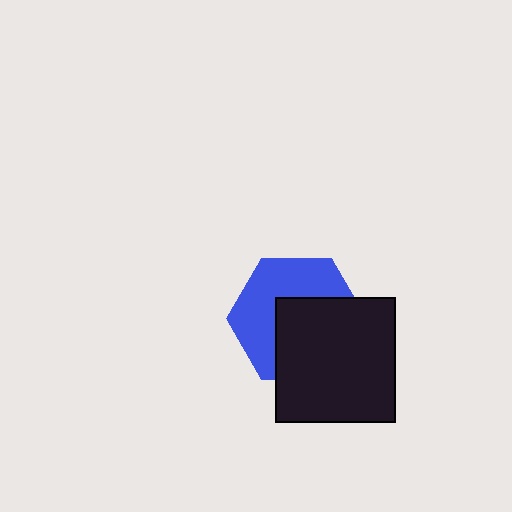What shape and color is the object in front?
The object in front is a black rectangle.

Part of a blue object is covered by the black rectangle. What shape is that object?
It is a hexagon.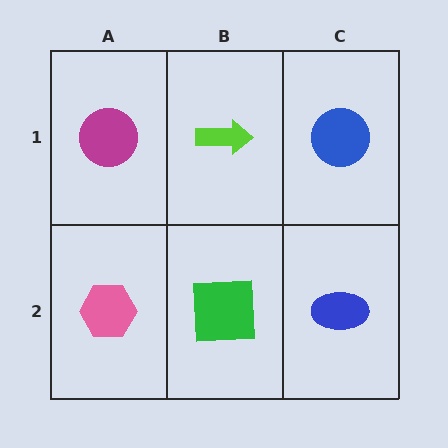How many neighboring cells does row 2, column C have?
2.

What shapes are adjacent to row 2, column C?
A blue circle (row 1, column C), a green square (row 2, column B).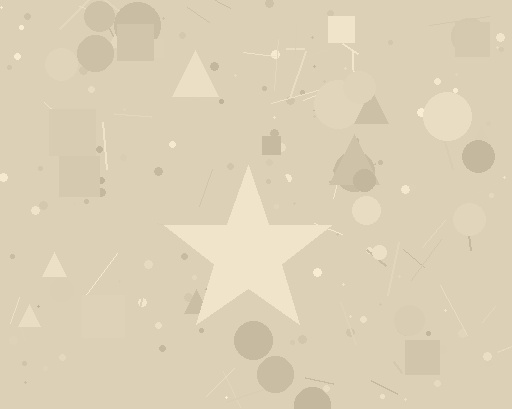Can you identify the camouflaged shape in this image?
The camouflaged shape is a star.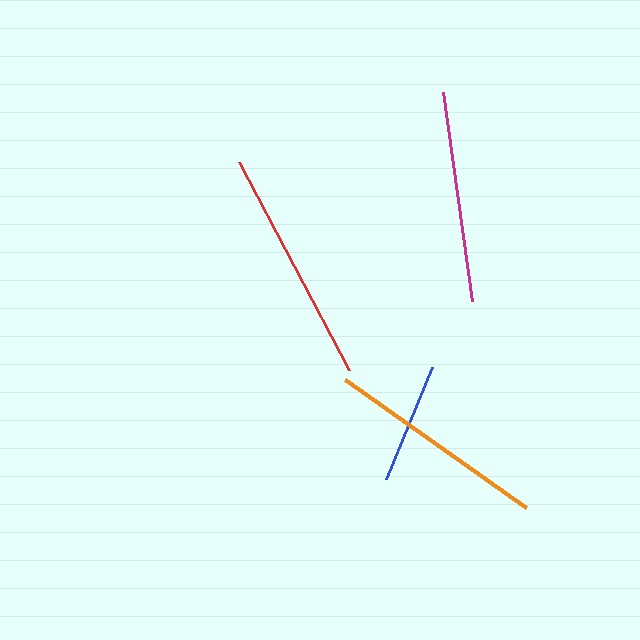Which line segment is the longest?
The red line is the longest at approximately 235 pixels.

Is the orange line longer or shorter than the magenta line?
The orange line is longer than the magenta line.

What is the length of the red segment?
The red segment is approximately 235 pixels long.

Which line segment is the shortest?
The blue line is the shortest at approximately 121 pixels.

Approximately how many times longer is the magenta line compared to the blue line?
The magenta line is approximately 1.7 times the length of the blue line.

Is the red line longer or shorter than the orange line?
The red line is longer than the orange line.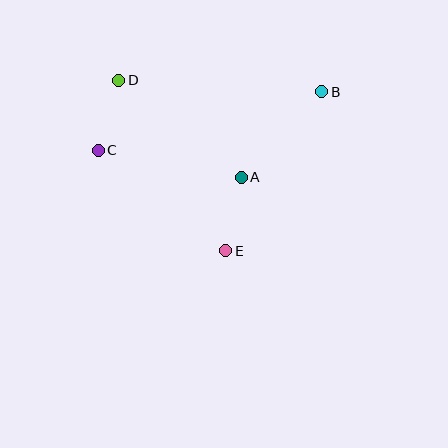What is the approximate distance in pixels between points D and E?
The distance between D and E is approximately 202 pixels.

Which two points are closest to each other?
Points C and D are closest to each other.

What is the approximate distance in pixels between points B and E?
The distance between B and E is approximately 186 pixels.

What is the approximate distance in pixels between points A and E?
The distance between A and E is approximately 75 pixels.